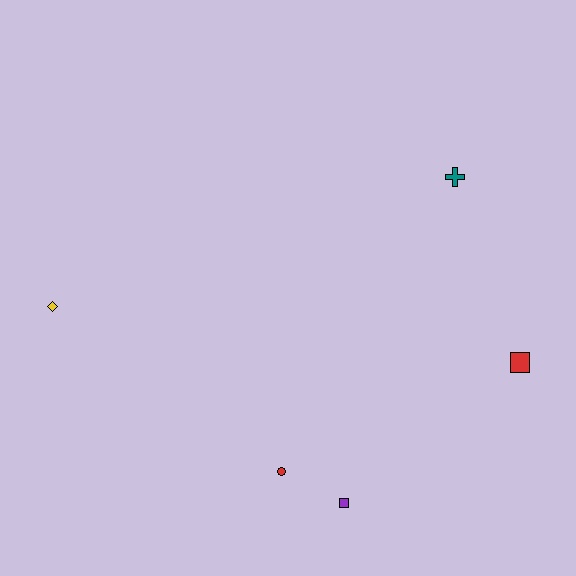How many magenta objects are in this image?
There are no magenta objects.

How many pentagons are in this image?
There are no pentagons.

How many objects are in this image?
There are 5 objects.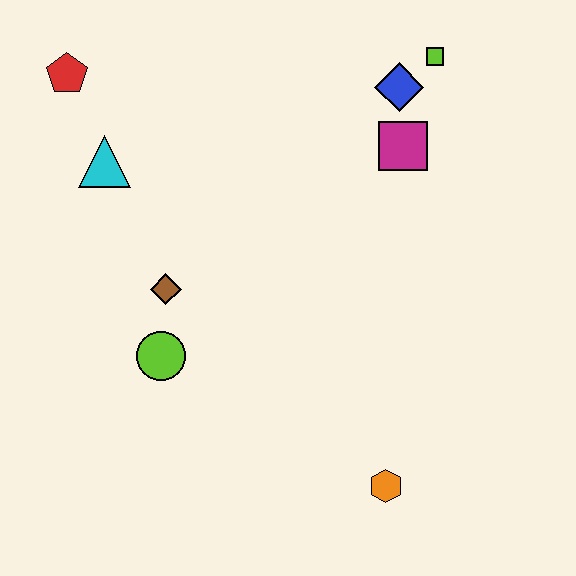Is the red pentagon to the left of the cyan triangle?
Yes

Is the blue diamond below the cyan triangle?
No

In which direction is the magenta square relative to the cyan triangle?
The magenta square is to the right of the cyan triangle.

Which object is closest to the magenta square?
The blue diamond is closest to the magenta square.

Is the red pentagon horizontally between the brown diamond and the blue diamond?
No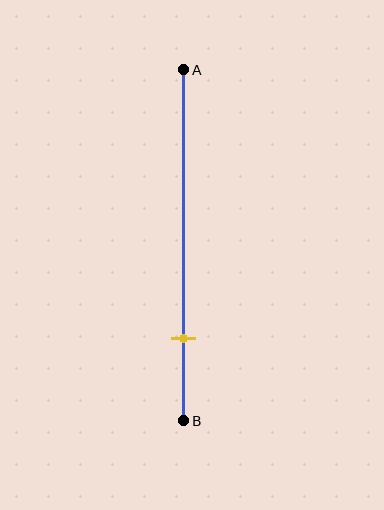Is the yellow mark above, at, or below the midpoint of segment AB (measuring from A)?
The yellow mark is below the midpoint of segment AB.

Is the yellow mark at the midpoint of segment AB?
No, the mark is at about 75% from A, not at the 50% midpoint.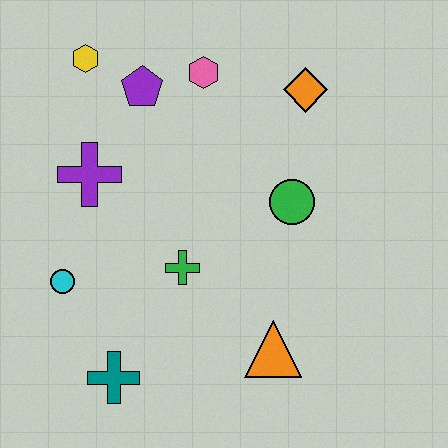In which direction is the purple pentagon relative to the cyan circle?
The purple pentagon is above the cyan circle.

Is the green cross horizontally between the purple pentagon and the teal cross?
No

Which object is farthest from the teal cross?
The orange diamond is farthest from the teal cross.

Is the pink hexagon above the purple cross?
Yes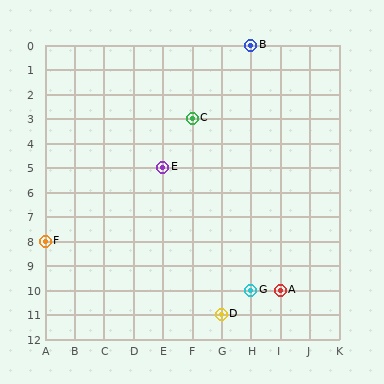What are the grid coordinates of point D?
Point D is at grid coordinates (G, 11).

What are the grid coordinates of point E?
Point E is at grid coordinates (E, 5).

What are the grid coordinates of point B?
Point B is at grid coordinates (H, 0).